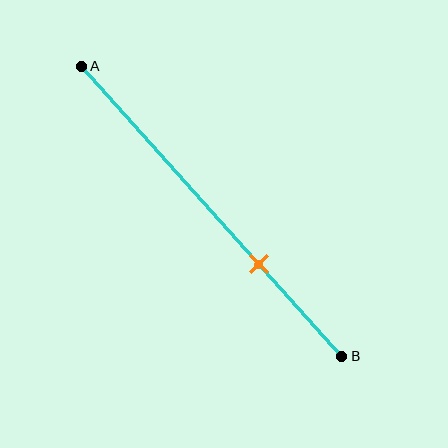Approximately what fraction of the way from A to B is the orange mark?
The orange mark is approximately 70% of the way from A to B.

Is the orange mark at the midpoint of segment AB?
No, the mark is at about 70% from A, not at the 50% midpoint.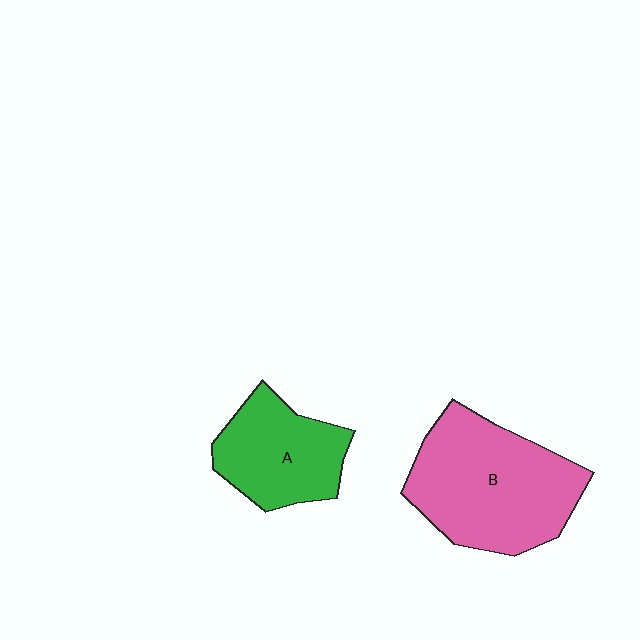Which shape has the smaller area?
Shape A (green).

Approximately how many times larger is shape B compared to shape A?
Approximately 1.6 times.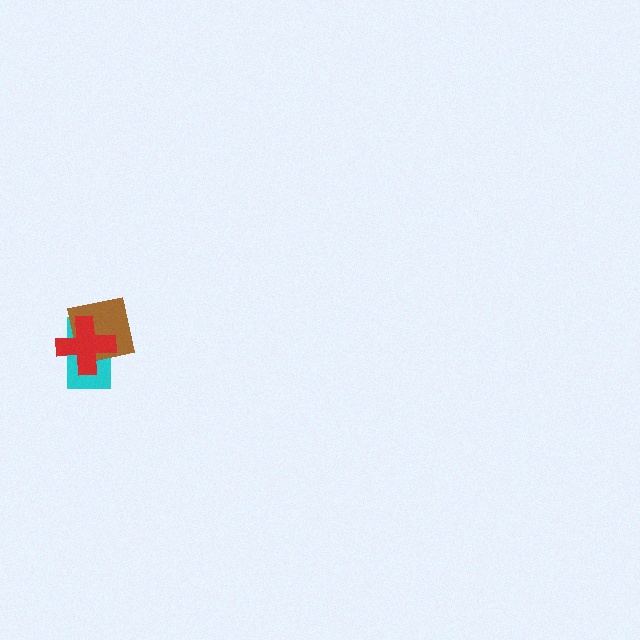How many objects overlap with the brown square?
2 objects overlap with the brown square.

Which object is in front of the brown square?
The red cross is in front of the brown square.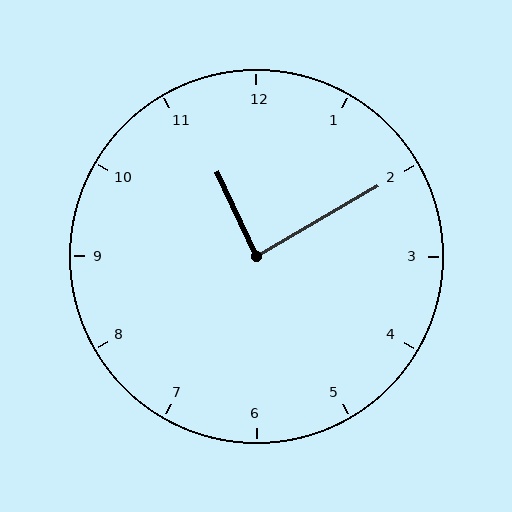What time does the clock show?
11:10.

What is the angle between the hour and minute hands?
Approximately 85 degrees.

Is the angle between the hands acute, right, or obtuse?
It is right.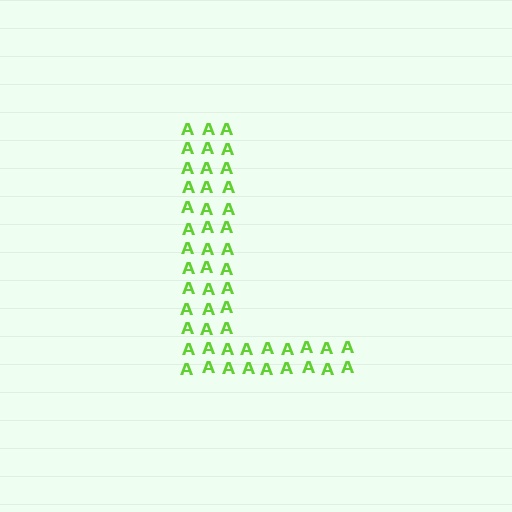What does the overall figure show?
The overall figure shows the letter L.